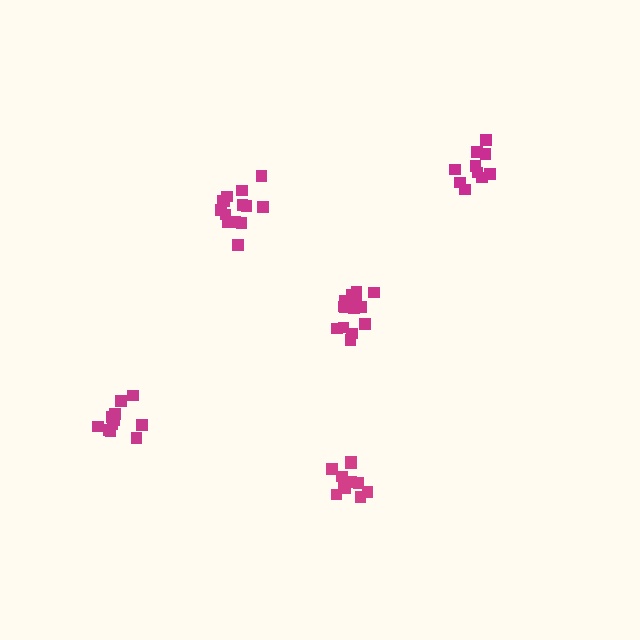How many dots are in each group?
Group 1: 11 dots, Group 2: 14 dots, Group 3: 11 dots, Group 4: 14 dots, Group 5: 10 dots (60 total).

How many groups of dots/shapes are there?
There are 5 groups.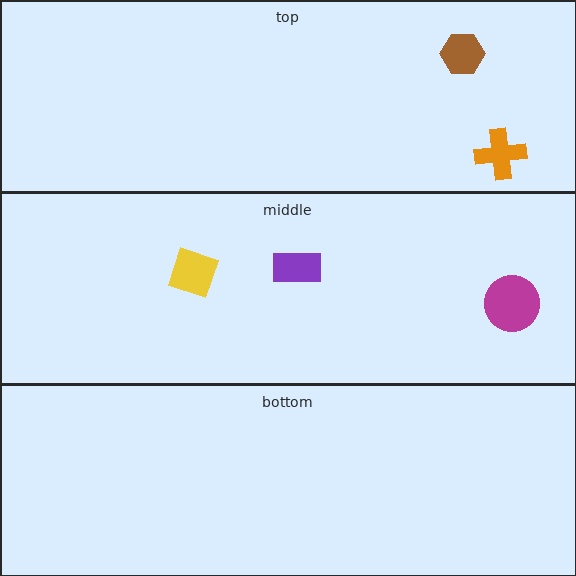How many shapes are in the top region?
2.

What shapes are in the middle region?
The purple rectangle, the magenta circle, the yellow square.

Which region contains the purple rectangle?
The middle region.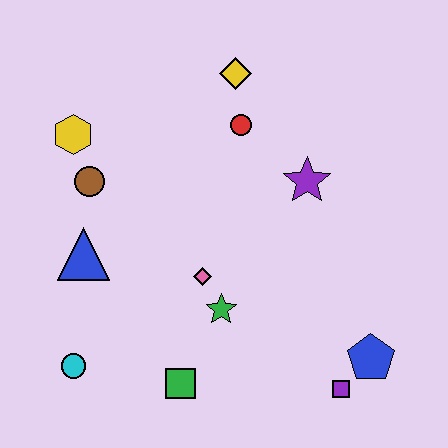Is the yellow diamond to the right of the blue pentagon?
No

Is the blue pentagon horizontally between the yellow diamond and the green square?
No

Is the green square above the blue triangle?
No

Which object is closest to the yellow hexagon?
The brown circle is closest to the yellow hexagon.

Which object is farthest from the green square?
The yellow diamond is farthest from the green square.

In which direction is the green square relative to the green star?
The green square is below the green star.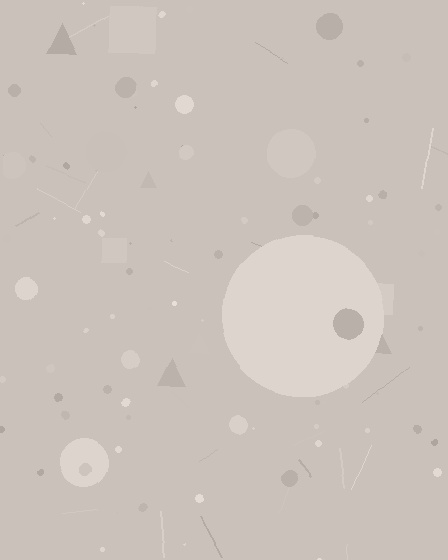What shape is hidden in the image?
A circle is hidden in the image.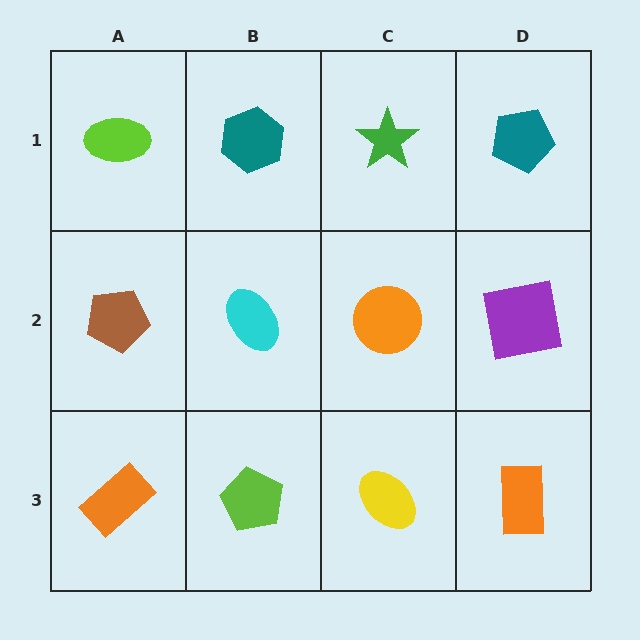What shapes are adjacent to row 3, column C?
An orange circle (row 2, column C), a lime pentagon (row 3, column B), an orange rectangle (row 3, column D).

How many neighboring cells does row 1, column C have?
3.